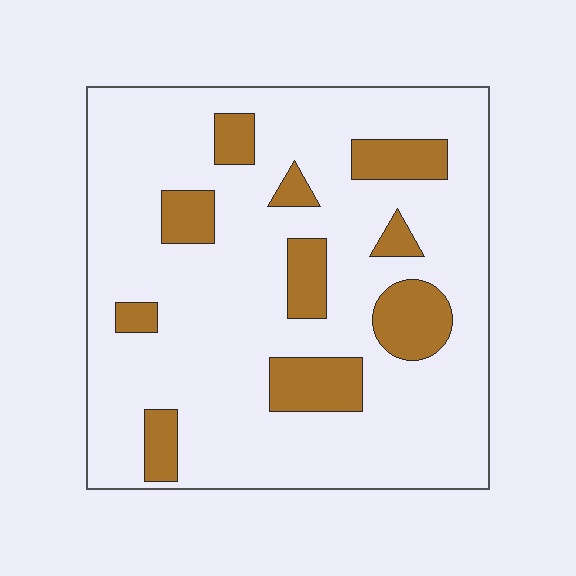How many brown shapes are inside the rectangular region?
10.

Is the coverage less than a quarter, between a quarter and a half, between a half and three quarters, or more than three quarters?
Less than a quarter.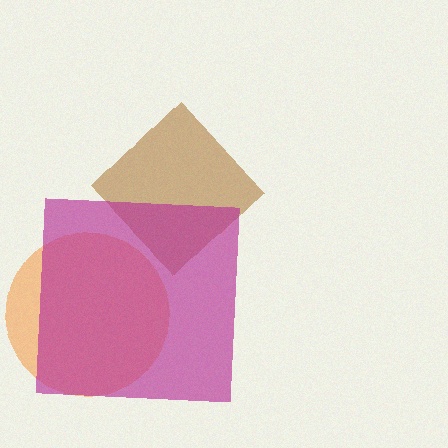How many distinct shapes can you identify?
There are 3 distinct shapes: an orange circle, a brown diamond, a magenta square.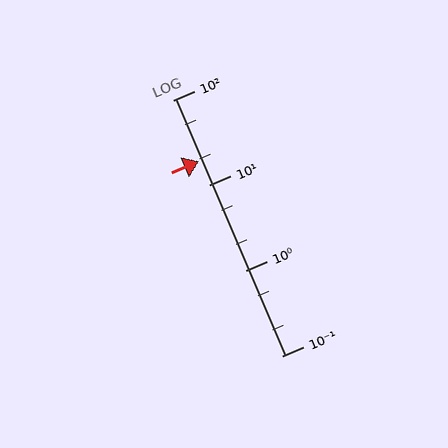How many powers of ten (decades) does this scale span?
The scale spans 3 decades, from 0.1 to 100.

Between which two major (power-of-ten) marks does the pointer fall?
The pointer is between 10 and 100.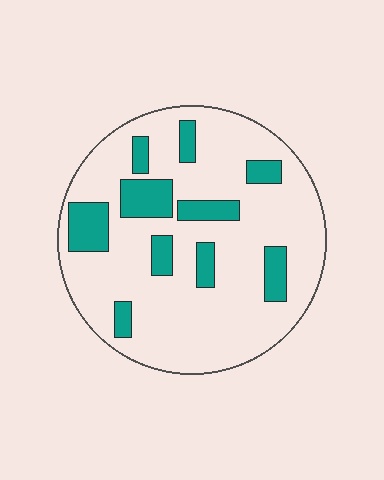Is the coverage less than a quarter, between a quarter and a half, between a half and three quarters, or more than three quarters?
Less than a quarter.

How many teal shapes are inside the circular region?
10.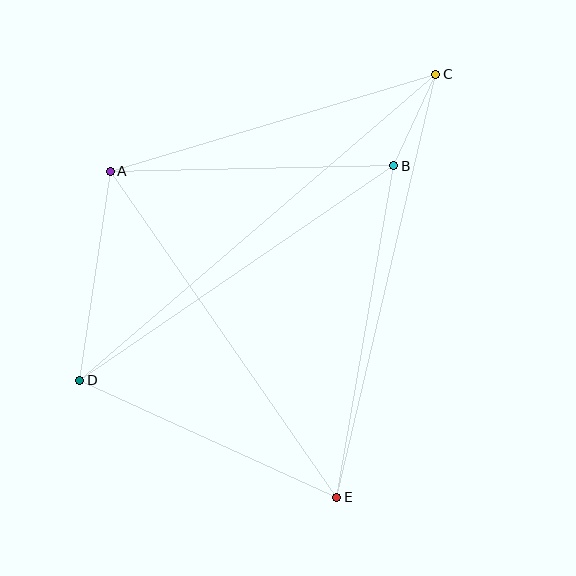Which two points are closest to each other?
Points B and C are closest to each other.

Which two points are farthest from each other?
Points C and D are farthest from each other.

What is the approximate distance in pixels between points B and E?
The distance between B and E is approximately 336 pixels.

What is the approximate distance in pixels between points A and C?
The distance between A and C is approximately 340 pixels.